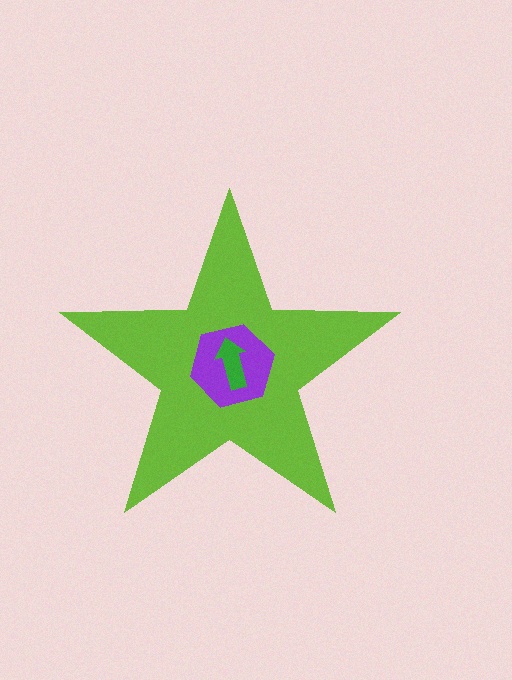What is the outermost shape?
The lime star.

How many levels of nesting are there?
3.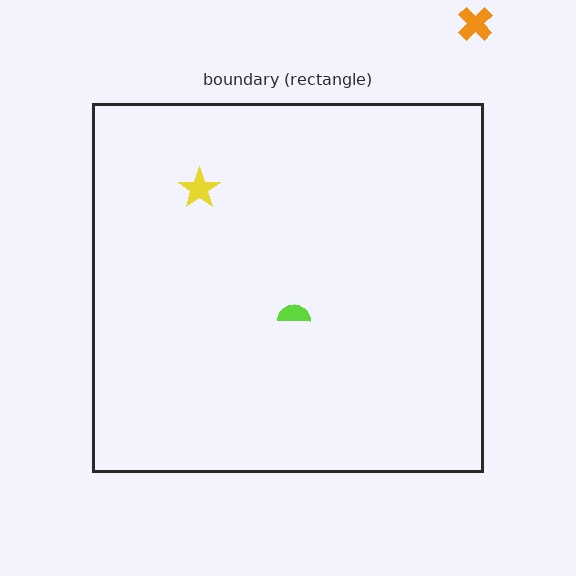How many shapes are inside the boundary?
2 inside, 1 outside.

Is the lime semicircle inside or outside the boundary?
Inside.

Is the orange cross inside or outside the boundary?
Outside.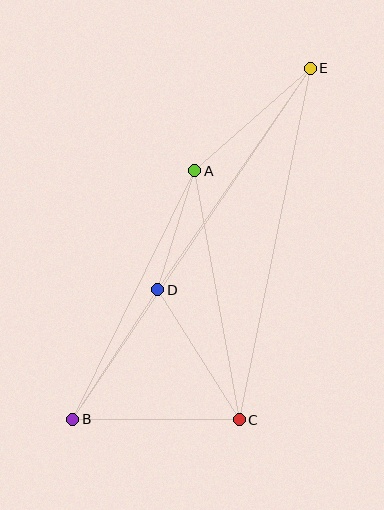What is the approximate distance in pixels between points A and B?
The distance between A and B is approximately 277 pixels.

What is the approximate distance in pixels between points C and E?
The distance between C and E is approximately 359 pixels.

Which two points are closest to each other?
Points A and D are closest to each other.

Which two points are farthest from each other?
Points B and E are farthest from each other.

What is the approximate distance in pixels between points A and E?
The distance between A and E is approximately 154 pixels.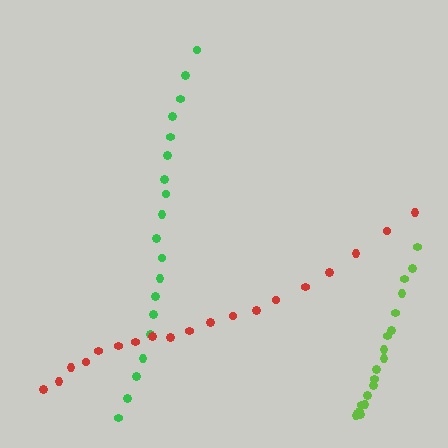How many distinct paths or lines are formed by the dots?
There are 3 distinct paths.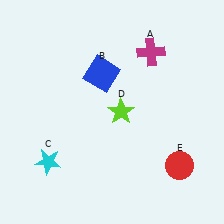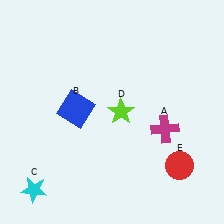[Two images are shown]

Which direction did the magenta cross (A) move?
The magenta cross (A) moved down.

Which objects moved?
The objects that moved are: the magenta cross (A), the blue square (B), the cyan star (C).